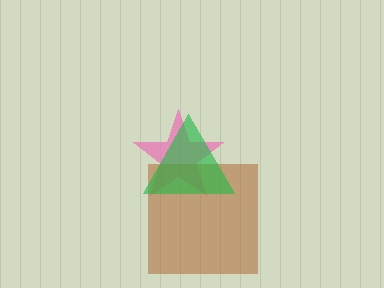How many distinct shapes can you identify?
There are 3 distinct shapes: a pink star, a brown square, a green triangle.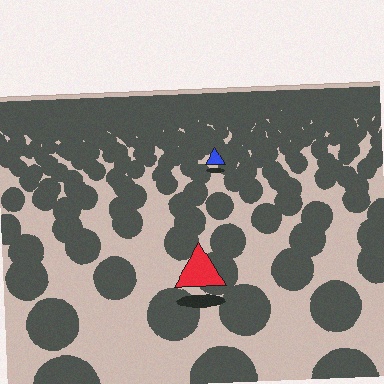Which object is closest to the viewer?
The red triangle is closest. The texture marks near it are larger and more spread out.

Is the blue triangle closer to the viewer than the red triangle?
No. The red triangle is closer — you can tell from the texture gradient: the ground texture is coarser near it.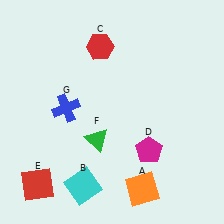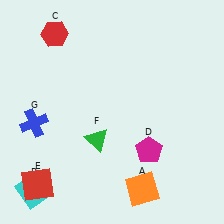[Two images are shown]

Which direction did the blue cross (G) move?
The blue cross (G) moved left.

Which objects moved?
The objects that moved are: the cyan square (B), the red hexagon (C), the blue cross (G).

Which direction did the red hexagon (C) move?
The red hexagon (C) moved left.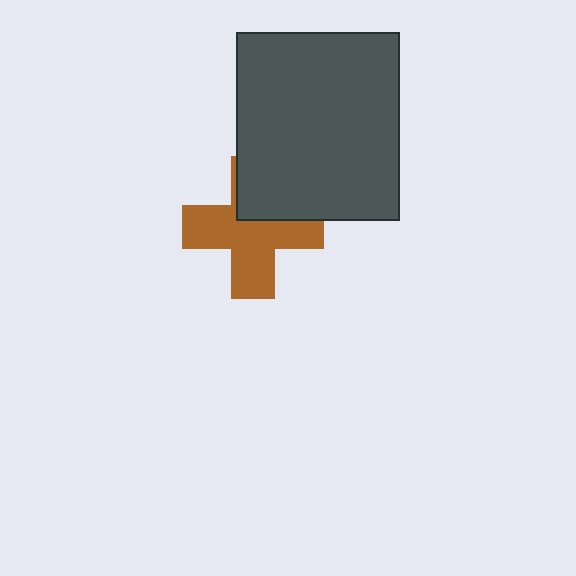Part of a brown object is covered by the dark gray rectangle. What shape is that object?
It is a cross.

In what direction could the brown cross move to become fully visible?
The brown cross could move down. That would shift it out from behind the dark gray rectangle entirely.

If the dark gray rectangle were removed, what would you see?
You would see the complete brown cross.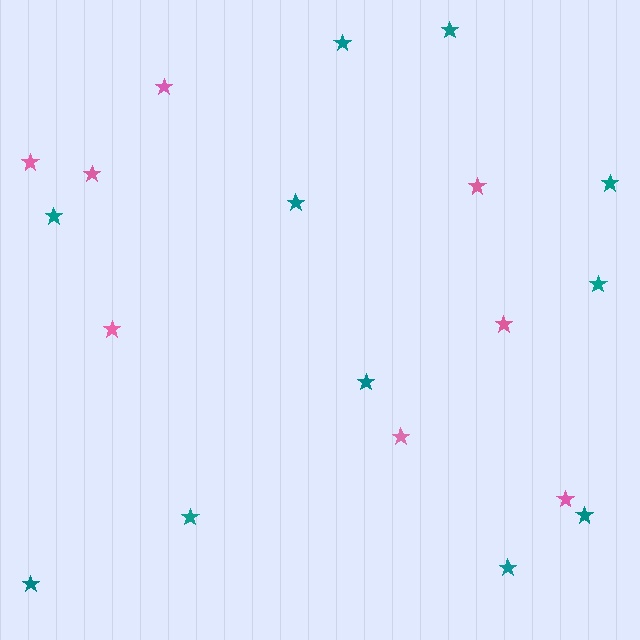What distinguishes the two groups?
There are 2 groups: one group of teal stars (11) and one group of pink stars (8).